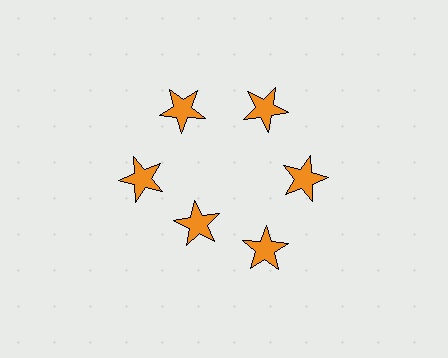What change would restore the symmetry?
The symmetry would be restored by moving it outward, back onto the ring so that all 6 stars sit at equal angles and equal distance from the center.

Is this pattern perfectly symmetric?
No. The 6 orange stars are arranged in a ring, but one element near the 7 o'clock position is pulled inward toward the center, breaking the 6-fold rotational symmetry.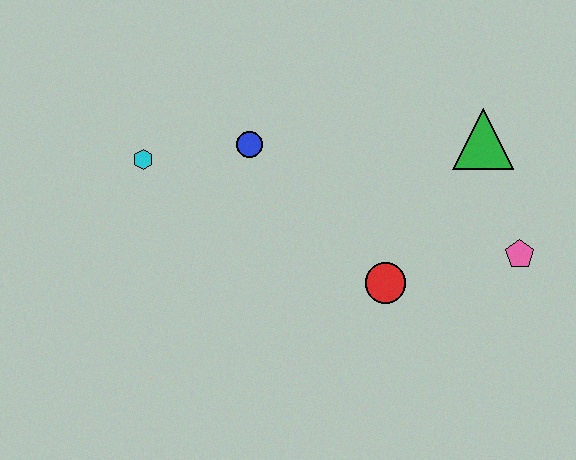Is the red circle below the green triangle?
Yes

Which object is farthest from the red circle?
The cyan hexagon is farthest from the red circle.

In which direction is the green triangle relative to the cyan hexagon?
The green triangle is to the right of the cyan hexagon.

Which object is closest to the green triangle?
The pink pentagon is closest to the green triangle.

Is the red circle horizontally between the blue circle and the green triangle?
Yes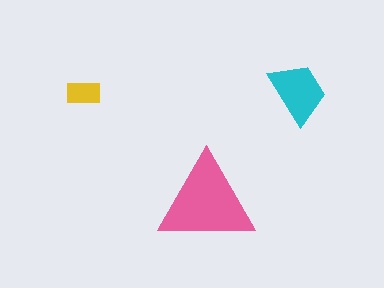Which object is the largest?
The pink triangle.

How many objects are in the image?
There are 3 objects in the image.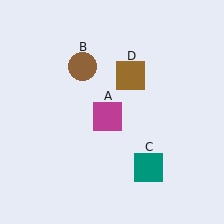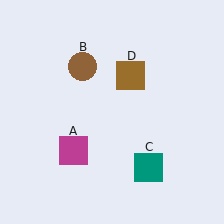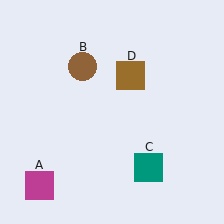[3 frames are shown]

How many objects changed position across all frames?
1 object changed position: magenta square (object A).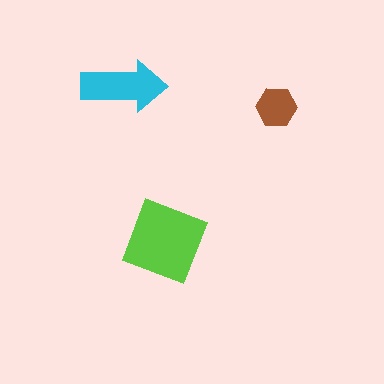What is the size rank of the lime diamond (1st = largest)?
1st.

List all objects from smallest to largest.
The brown hexagon, the cyan arrow, the lime diamond.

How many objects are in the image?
There are 3 objects in the image.